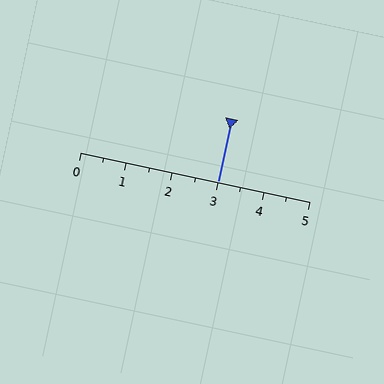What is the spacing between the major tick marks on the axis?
The major ticks are spaced 1 apart.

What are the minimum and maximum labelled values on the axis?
The axis runs from 0 to 5.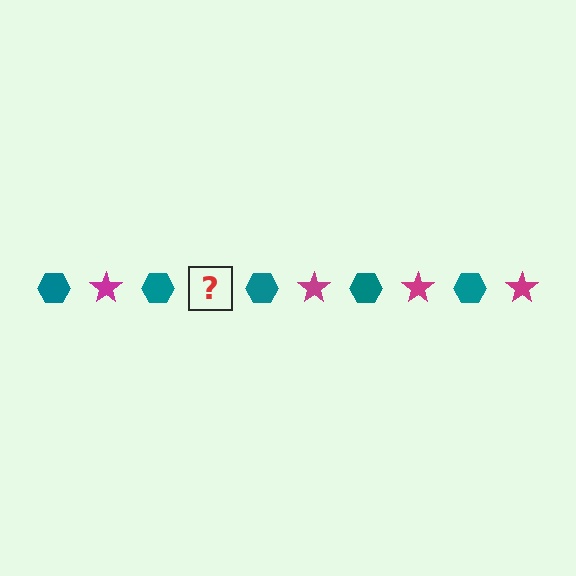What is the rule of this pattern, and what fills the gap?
The rule is that the pattern alternates between teal hexagon and magenta star. The gap should be filled with a magenta star.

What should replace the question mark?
The question mark should be replaced with a magenta star.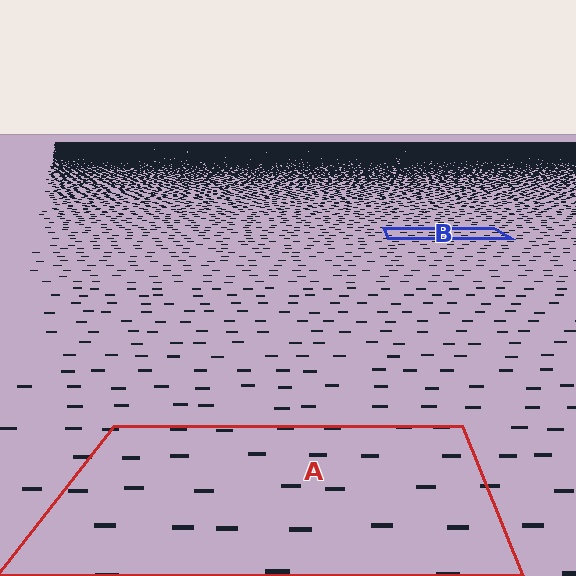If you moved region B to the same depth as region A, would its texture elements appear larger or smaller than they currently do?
They would appear larger. At a closer depth, the same texture elements are projected at a bigger on-screen size.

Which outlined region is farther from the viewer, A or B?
Region B is farther from the viewer — the texture elements inside it appear smaller and more densely packed.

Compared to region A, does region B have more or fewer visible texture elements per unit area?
Region B has more texture elements per unit area — they are packed more densely because it is farther away.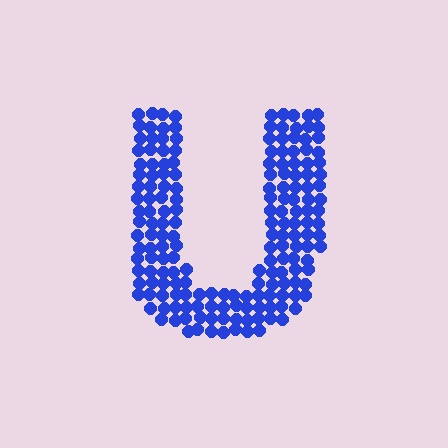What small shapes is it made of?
It is made of small circles.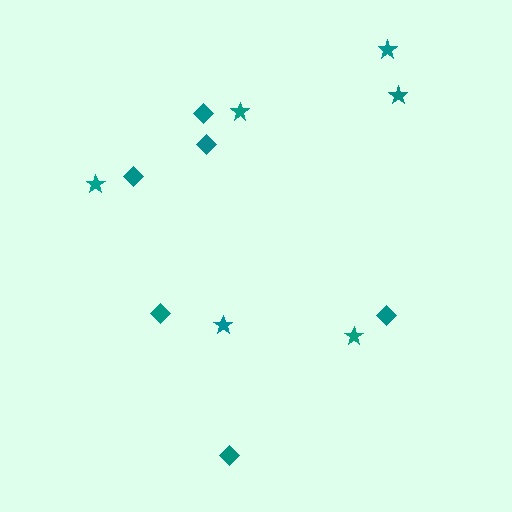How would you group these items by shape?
There are 2 groups: one group of diamonds (6) and one group of stars (6).